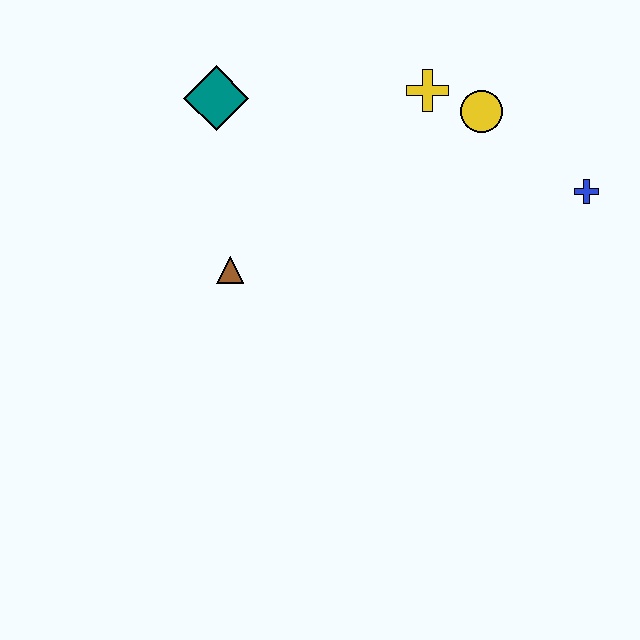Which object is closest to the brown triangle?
The teal diamond is closest to the brown triangle.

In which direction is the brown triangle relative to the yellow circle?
The brown triangle is to the left of the yellow circle.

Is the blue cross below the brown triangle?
No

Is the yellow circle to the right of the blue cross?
No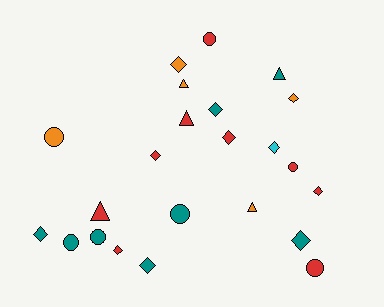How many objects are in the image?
There are 23 objects.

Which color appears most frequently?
Red, with 9 objects.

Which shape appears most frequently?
Diamond, with 11 objects.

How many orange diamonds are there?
There are 2 orange diamonds.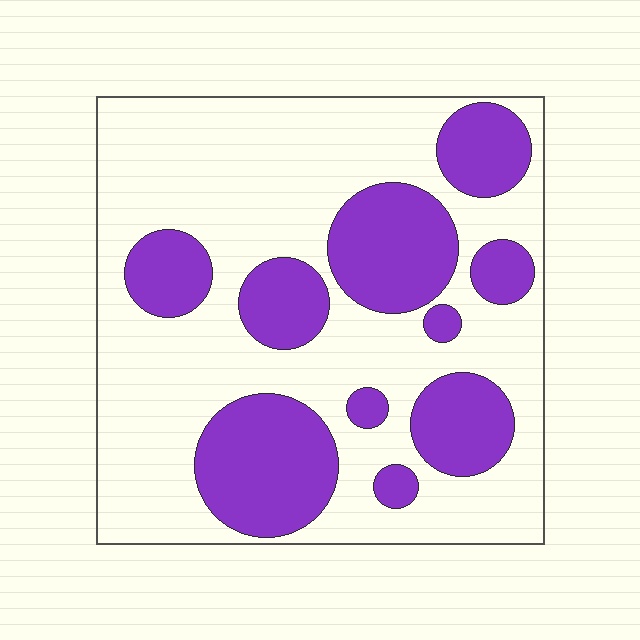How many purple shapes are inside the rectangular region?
10.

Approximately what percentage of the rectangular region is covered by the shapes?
Approximately 35%.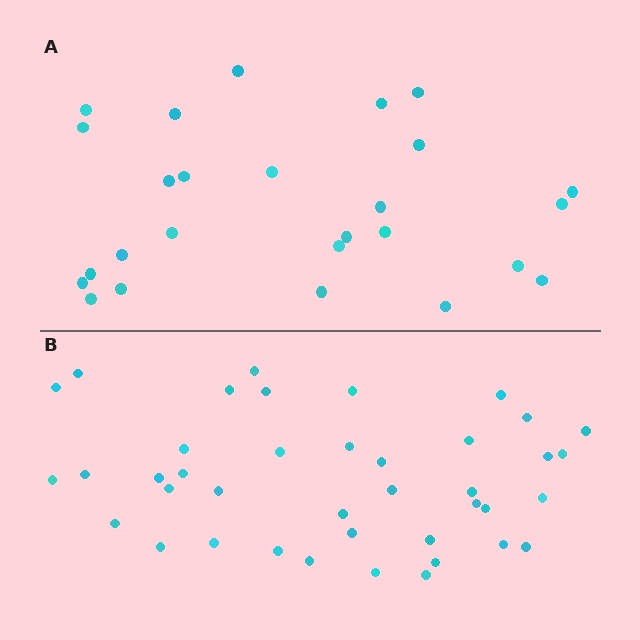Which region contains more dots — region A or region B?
Region B (the bottom region) has more dots.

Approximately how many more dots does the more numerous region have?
Region B has approximately 15 more dots than region A.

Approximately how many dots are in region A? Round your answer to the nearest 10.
About 30 dots. (The exact count is 26, which rounds to 30.)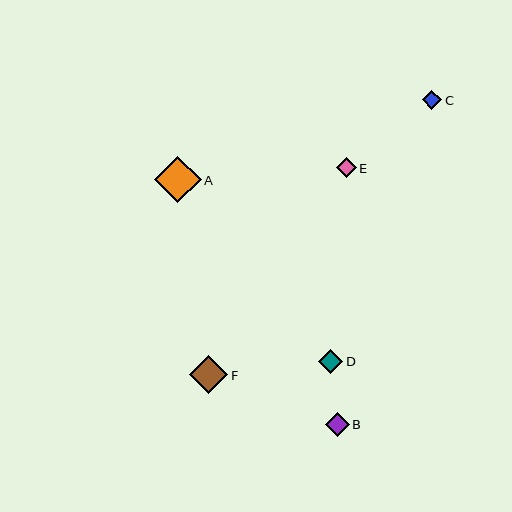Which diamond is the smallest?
Diamond C is the smallest with a size of approximately 19 pixels.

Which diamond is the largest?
Diamond A is the largest with a size of approximately 46 pixels.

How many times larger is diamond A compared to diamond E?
Diamond A is approximately 2.3 times the size of diamond E.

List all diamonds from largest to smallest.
From largest to smallest: A, F, D, B, E, C.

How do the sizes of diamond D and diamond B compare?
Diamond D and diamond B are approximately the same size.